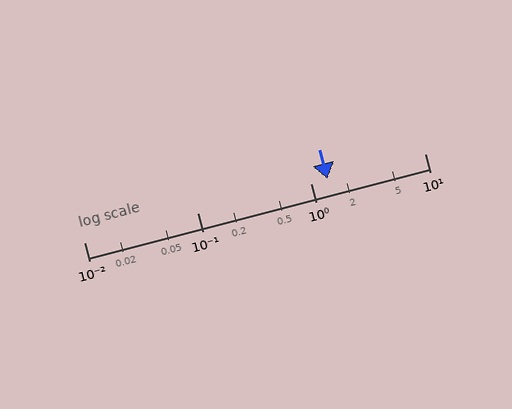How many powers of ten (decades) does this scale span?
The scale spans 3 decades, from 0.01 to 10.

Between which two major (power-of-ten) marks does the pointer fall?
The pointer is between 1 and 10.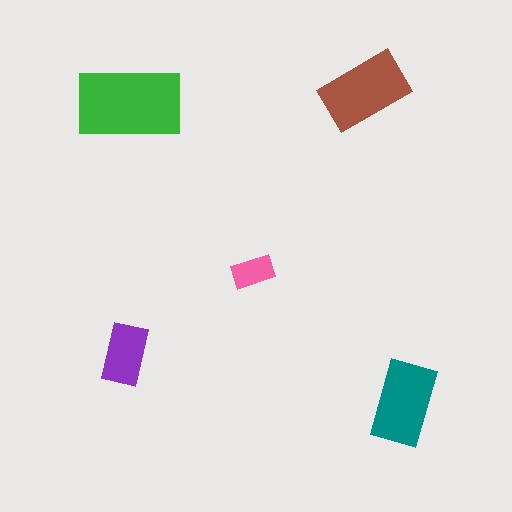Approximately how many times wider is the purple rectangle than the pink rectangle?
About 1.5 times wider.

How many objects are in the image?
There are 5 objects in the image.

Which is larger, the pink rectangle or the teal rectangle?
The teal one.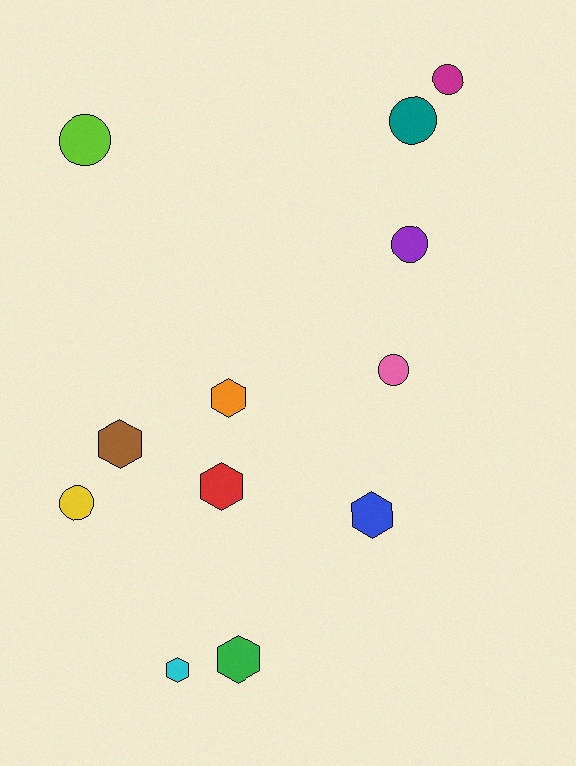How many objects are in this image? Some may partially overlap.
There are 12 objects.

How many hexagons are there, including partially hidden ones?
There are 6 hexagons.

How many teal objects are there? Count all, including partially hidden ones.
There is 1 teal object.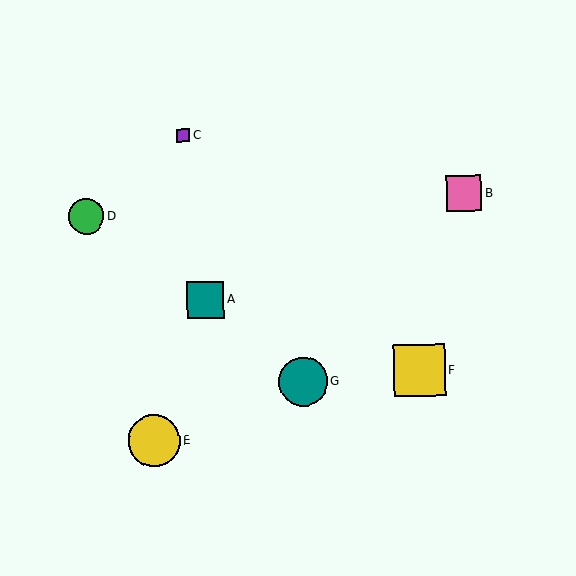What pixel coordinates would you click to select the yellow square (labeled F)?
Click at (419, 370) to select the yellow square F.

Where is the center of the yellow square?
The center of the yellow square is at (419, 370).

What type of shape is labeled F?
Shape F is a yellow square.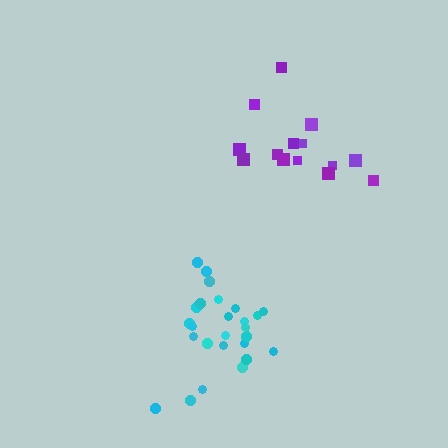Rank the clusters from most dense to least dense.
cyan, purple.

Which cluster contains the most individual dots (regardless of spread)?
Cyan (26).